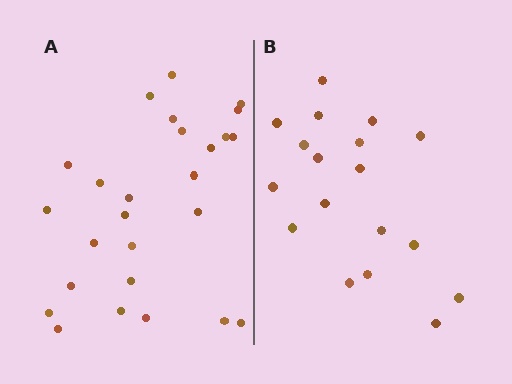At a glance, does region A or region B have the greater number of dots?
Region A (the left region) has more dots.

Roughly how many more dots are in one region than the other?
Region A has roughly 8 or so more dots than region B.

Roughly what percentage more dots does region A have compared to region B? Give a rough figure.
About 45% more.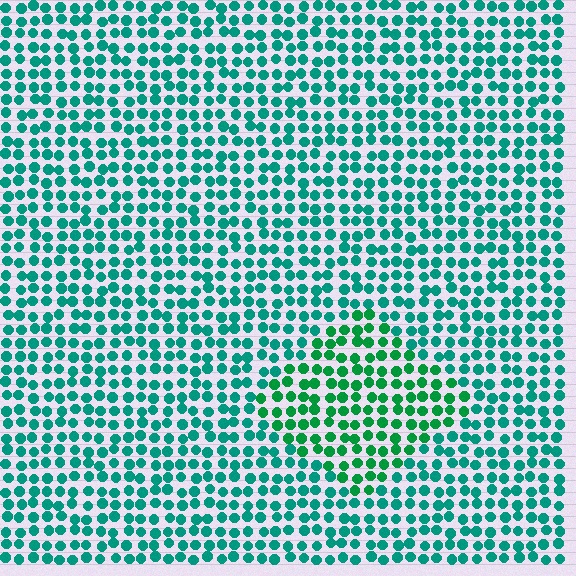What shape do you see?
I see a diamond.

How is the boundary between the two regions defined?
The boundary is defined purely by a slight shift in hue (about 27 degrees). Spacing, size, and orientation are identical on both sides.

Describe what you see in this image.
The image is filled with small teal elements in a uniform arrangement. A diamond-shaped region is visible where the elements are tinted to a slightly different hue, forming a subtle color boundary.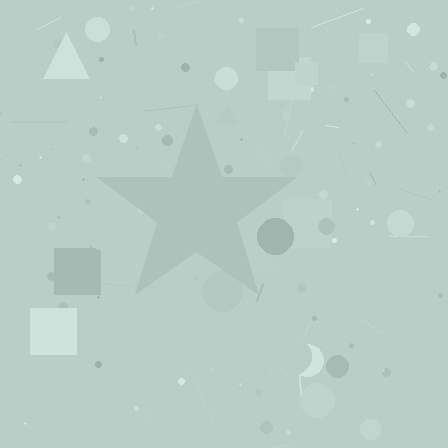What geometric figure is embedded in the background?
A star is embedded in the background.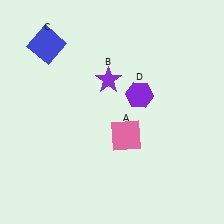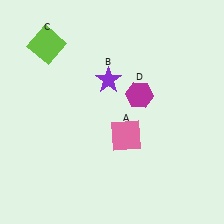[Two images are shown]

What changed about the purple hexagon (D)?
In Image 1, D is purple. In Image 2, it changed to magenta.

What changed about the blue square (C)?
In Image 1, C is blue. In Image 2, it changed to lime.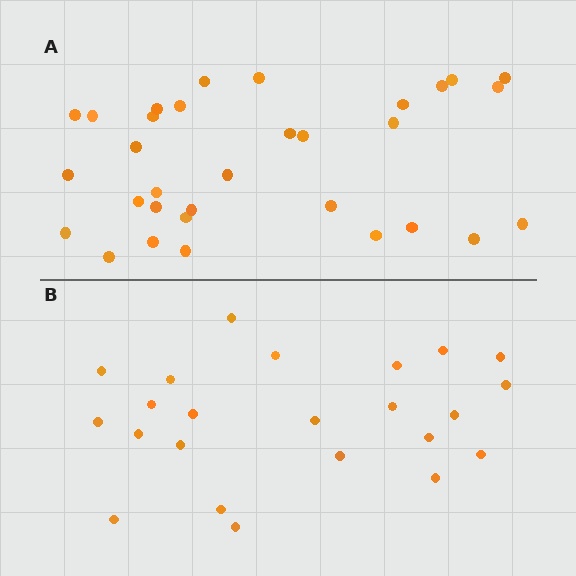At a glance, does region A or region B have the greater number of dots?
Region A (the top region) has more dots.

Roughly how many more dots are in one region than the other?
Region A has roughly 8 or so more dots than region B.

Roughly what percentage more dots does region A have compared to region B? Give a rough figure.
About 40% more.